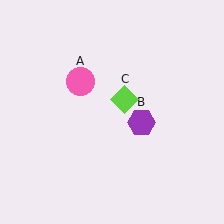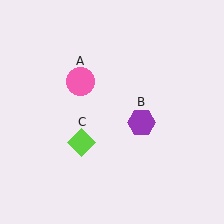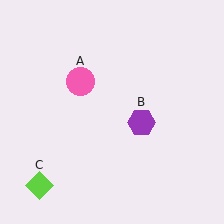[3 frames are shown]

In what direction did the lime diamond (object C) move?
The lime diamond (object C) moved down and to the left.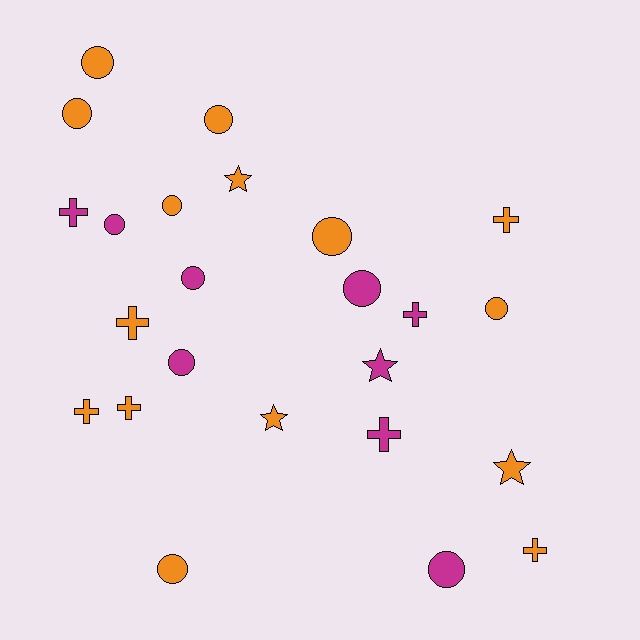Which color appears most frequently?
Orange, with 15 objects.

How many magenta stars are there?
There is 1 magenta star.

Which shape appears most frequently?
Circle, with 12 objects.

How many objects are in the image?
There are 24 objects.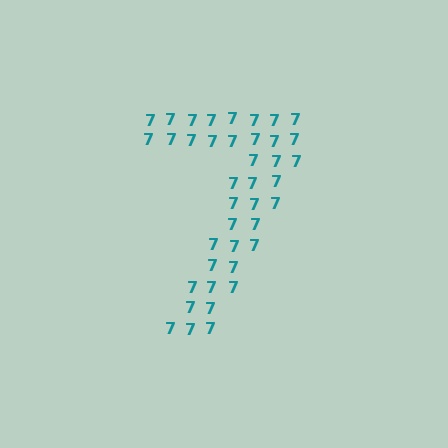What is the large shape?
The large shape is the digit 7.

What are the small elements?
The small elements are digit 7's.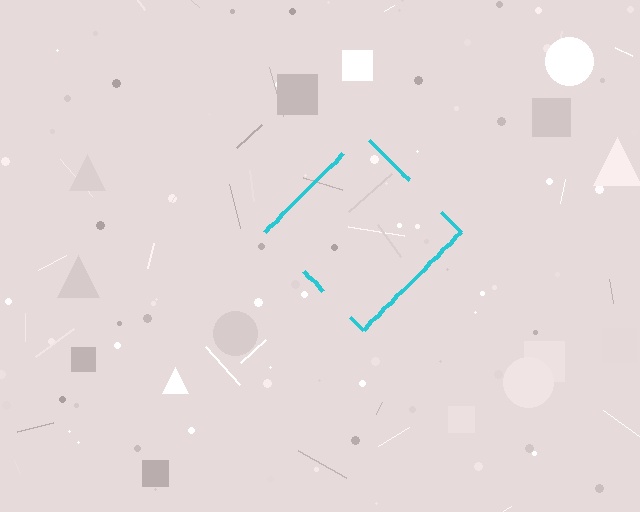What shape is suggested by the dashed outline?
The dashed outline suggests a diamond.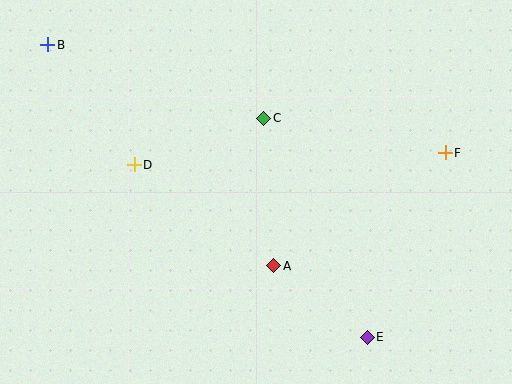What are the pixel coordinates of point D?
Point D is at (134, 165).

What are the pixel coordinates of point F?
Point F is at (445, 153).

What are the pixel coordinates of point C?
Point C is at (264, 118).